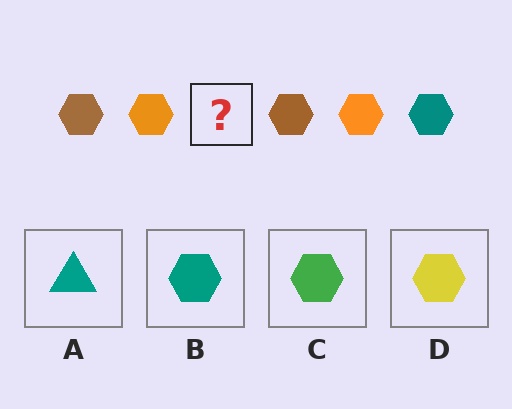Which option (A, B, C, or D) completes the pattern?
B.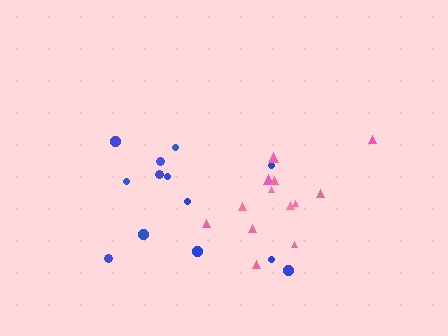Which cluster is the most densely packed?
Pink.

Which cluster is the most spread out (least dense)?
Blue.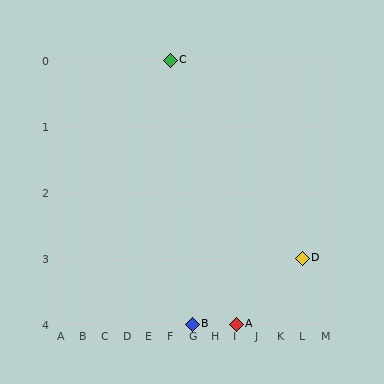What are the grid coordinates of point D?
Point D is at grid coordinates (L, 3).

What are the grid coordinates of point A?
Point A is at grid coordinates (I, 4).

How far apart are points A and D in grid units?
Points A and D are 3 columns and 1 row apart (about 3.2 grid units diagonally).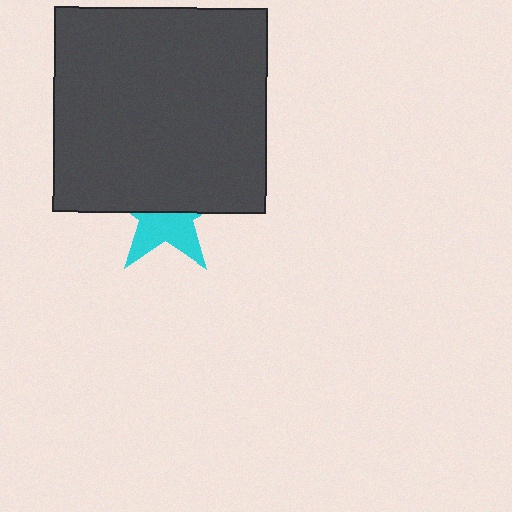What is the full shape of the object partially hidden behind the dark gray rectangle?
The partially hidden object is a cyan star.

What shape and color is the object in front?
The object in front is a dark gray rectangle.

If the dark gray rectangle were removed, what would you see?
You would see the complete cyan star.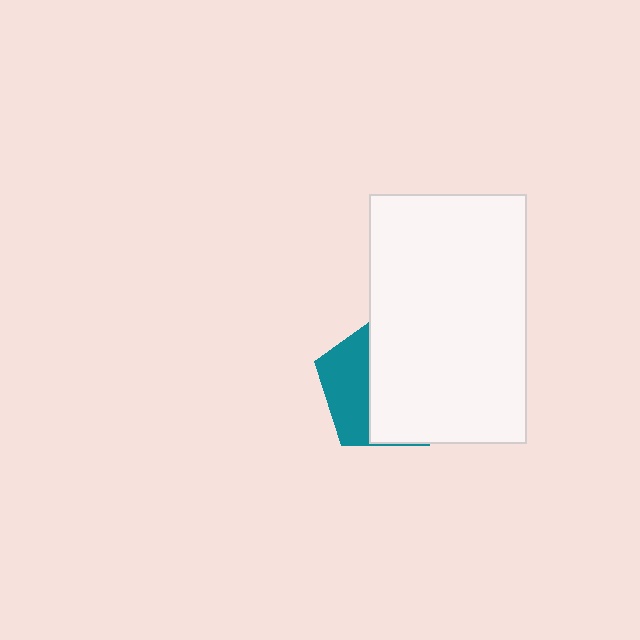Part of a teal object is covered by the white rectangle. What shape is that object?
It is a pentagon.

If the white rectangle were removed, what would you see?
You would see the complete teal pentagon.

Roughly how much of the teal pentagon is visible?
A small part of it is visible (roughly 35%).